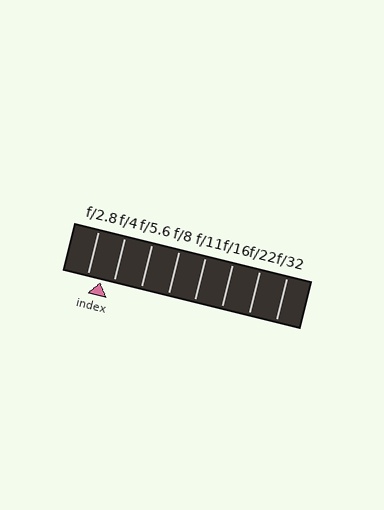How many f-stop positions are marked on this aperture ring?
There are 8 f-stop positions marked.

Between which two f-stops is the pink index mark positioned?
The index mark is between f/2.8 and f/4.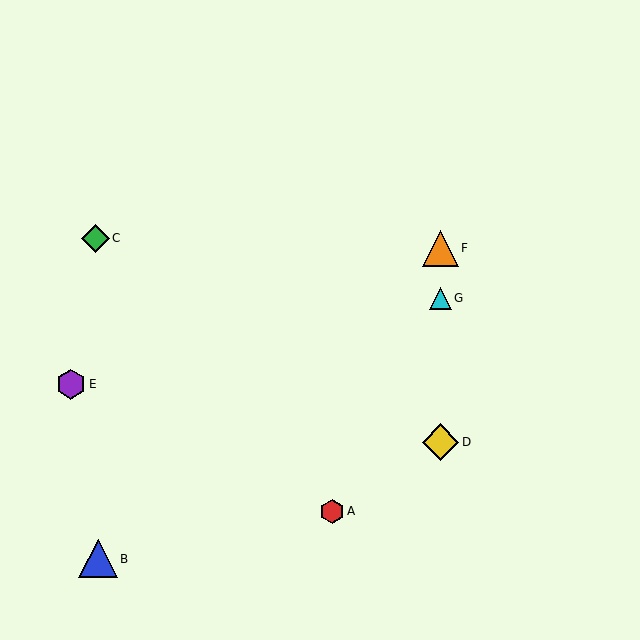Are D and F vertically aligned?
Yes, both are at x≈440.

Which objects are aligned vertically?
Objects D, F, G are aligned vertically.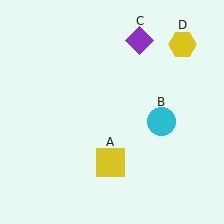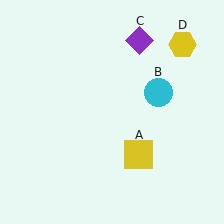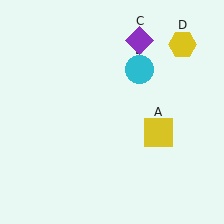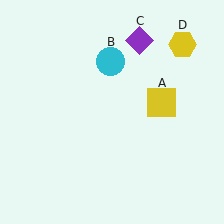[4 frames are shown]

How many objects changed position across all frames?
2 objects changed position: yellow square (object A), cyan circle (object B).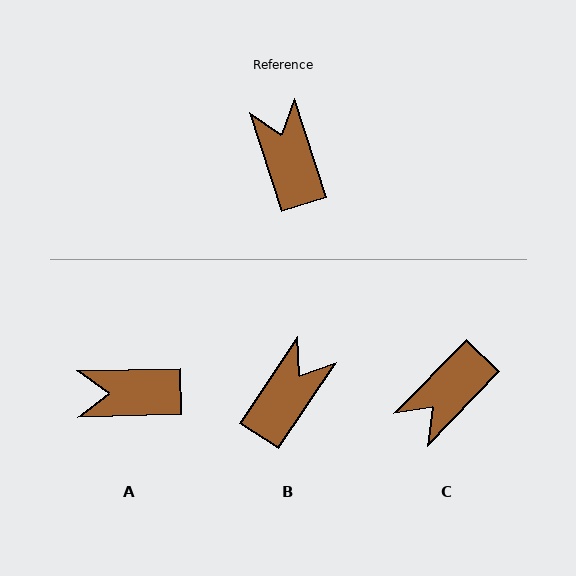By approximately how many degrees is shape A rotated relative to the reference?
Approximately 74 degrees counter-clockwise.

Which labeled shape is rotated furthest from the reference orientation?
C, about 118 degrees away.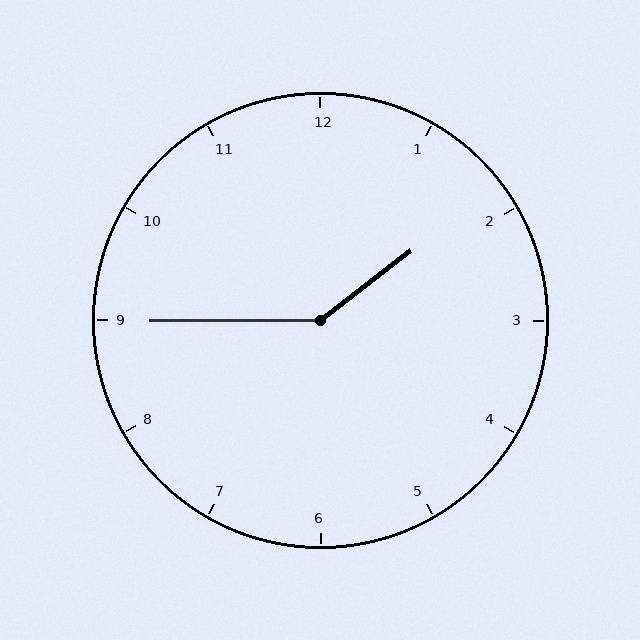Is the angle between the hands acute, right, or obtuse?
It is obtuse.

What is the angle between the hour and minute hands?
Approximately 142 degrees.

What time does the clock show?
1:45.